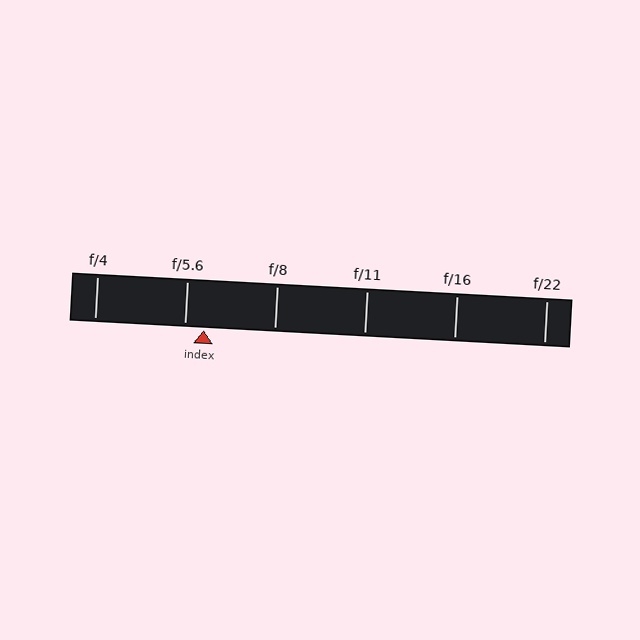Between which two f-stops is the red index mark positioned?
The index mark is between f/5.6 and f/8.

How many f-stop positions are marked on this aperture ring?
There are 6 f-stop positions marked.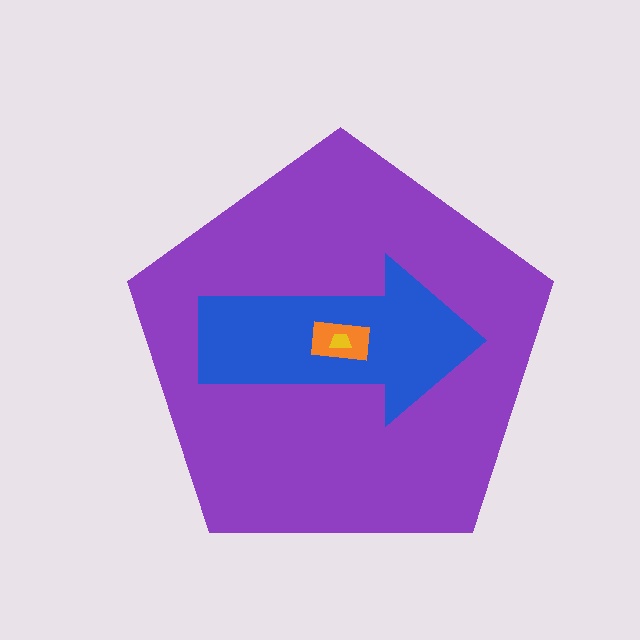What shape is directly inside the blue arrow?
The orange rectangle.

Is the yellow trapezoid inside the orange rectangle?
Yes.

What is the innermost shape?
The yellow trapezoid.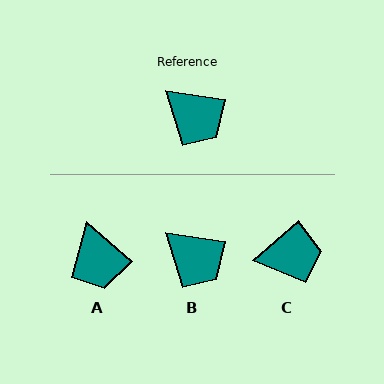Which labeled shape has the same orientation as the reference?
B.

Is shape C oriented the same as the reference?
No, it is off by about 50 degrees.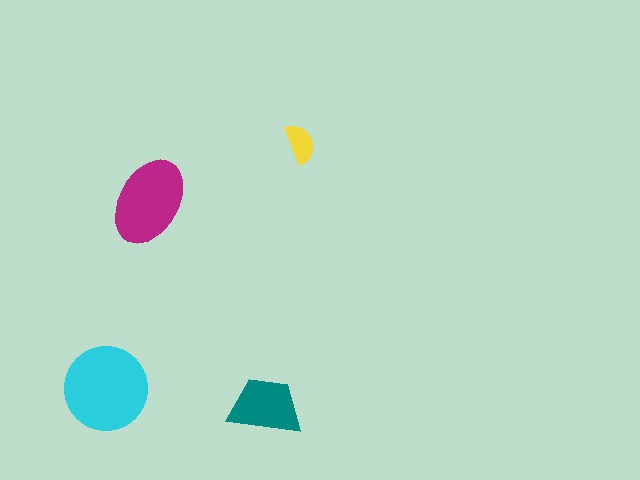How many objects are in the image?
There are 4 objects in the image.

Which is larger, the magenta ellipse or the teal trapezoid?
The magenta ellipse.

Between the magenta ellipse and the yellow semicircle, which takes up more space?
The magenta ellipse.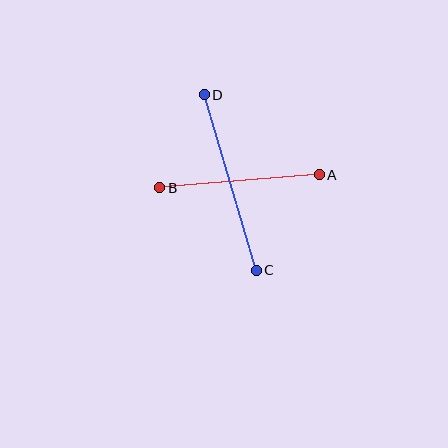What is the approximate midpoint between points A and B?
The midpoint is at approximately (239, 181) pixels.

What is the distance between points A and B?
The distance is approximately 160 pixels.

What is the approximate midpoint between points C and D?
The midpoint is at approximately (230, 182) pixels.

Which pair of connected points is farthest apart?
Points C and D are farthest apart.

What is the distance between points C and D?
The distance is approximately 183 pixels.